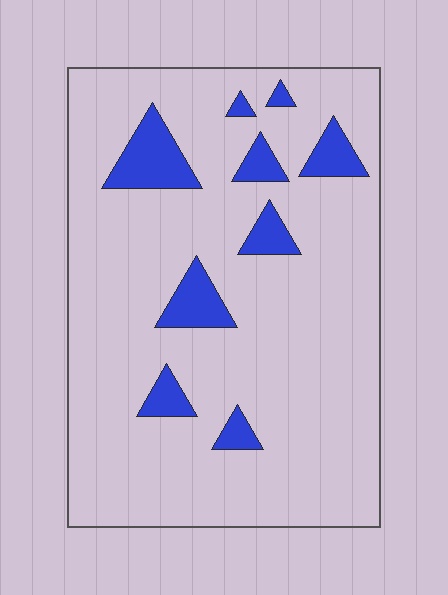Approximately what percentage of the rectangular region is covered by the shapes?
Approximately 10%.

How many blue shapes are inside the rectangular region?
9.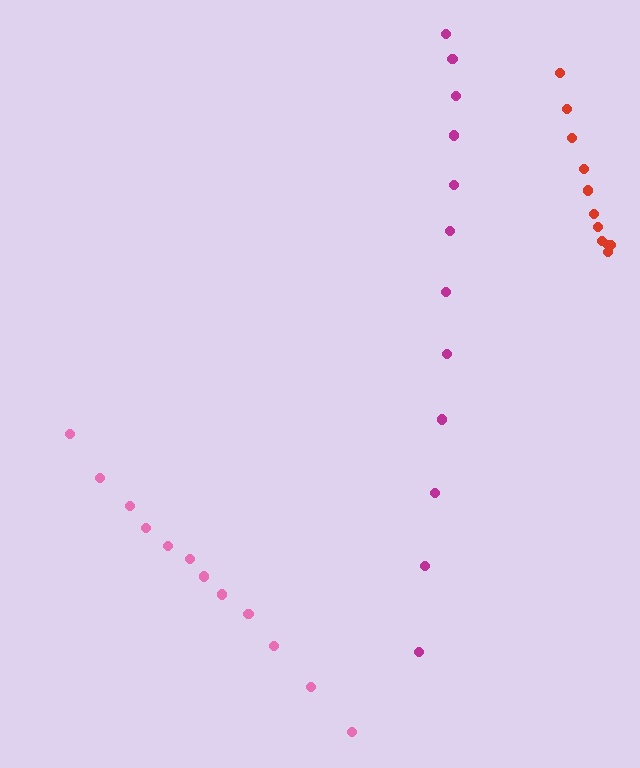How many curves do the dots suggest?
There are 3 distinct paths.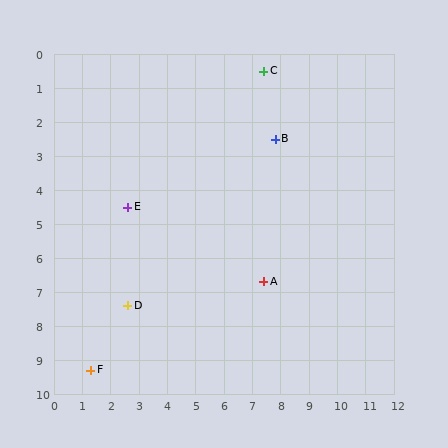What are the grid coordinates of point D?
Point D is at approximately (2.6, 7.4).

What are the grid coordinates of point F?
Point F is at approximately (1.3, 9.3).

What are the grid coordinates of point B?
Point B is at approximately (7.8, 2.5).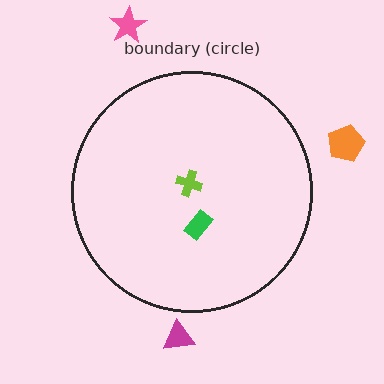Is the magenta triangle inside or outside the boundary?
Outside.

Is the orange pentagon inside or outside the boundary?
Outside.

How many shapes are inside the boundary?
2 inside, 3 outside.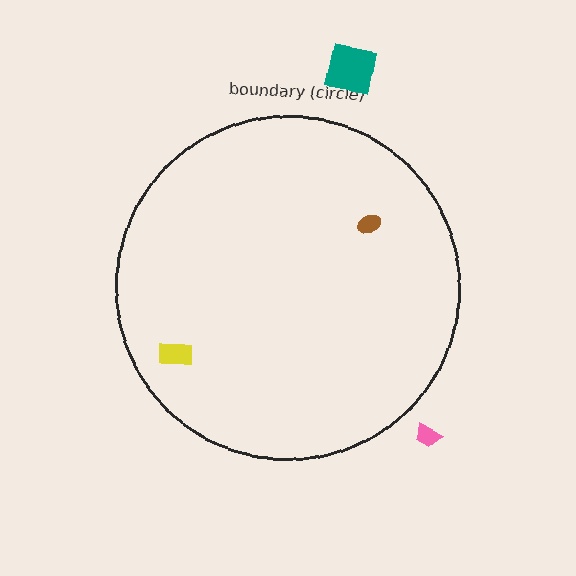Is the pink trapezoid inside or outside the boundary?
Outside.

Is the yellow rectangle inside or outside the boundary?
Inside.